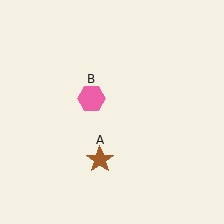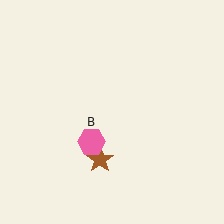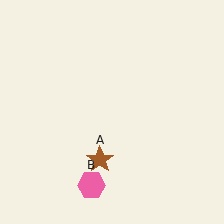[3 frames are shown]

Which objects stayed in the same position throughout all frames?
Brown star (object A) remained stationary.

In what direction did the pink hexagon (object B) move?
The pink hexagon (object B) moved down.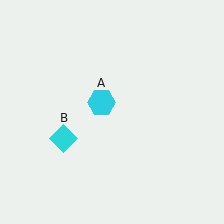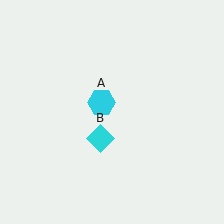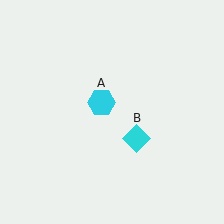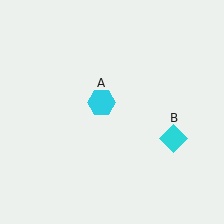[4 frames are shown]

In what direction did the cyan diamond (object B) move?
The cyan diamond (object B) moved right.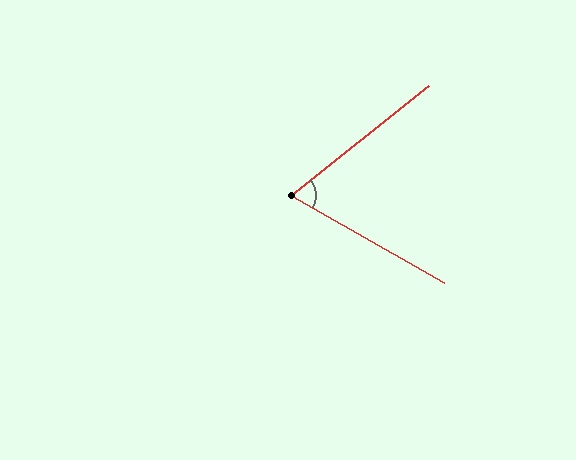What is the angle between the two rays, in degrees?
Approximately 68 degrees.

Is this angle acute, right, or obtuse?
It is acute.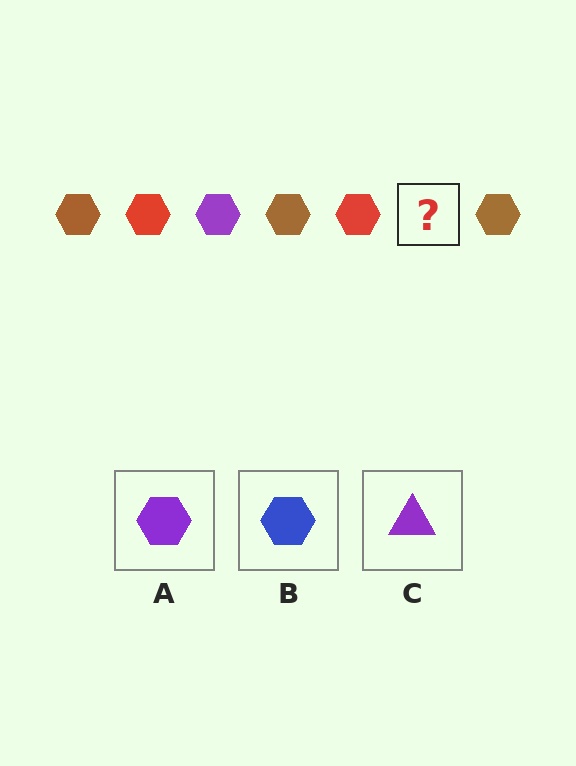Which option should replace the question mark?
Option A.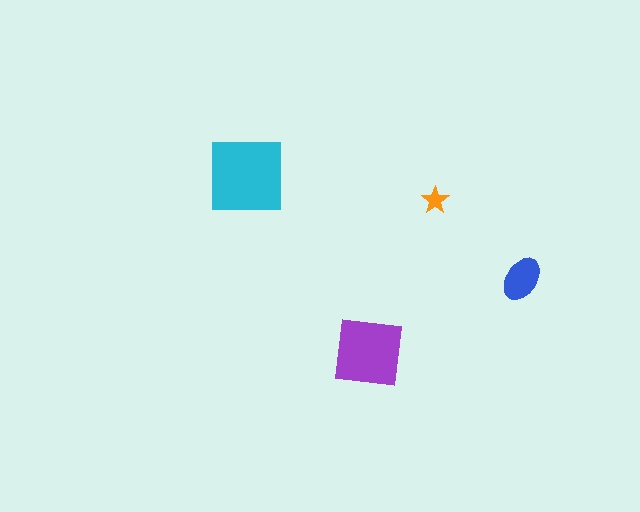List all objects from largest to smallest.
The cyan square, the purple square, the blue ellipse, the orange star.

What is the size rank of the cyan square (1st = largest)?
1st.